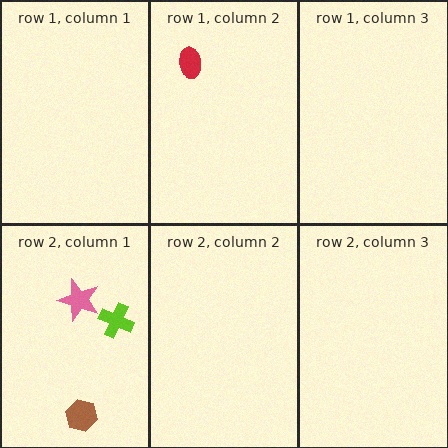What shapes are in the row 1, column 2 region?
The red ellipse.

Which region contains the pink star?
The row 2, column 1 region.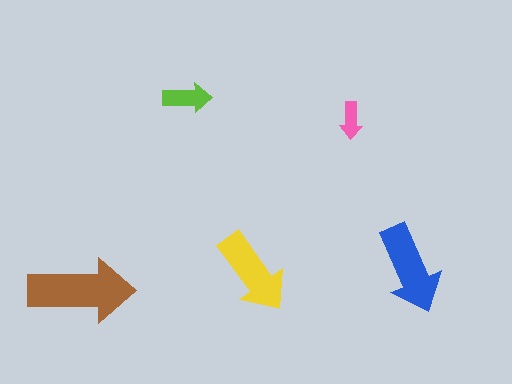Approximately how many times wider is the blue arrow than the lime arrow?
About 2 times wider.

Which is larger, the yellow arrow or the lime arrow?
The yellow one.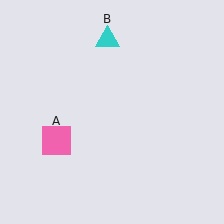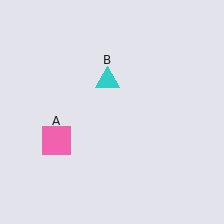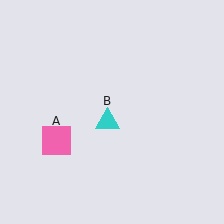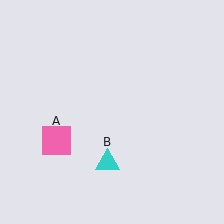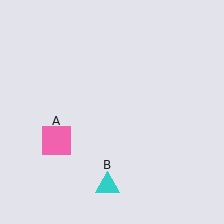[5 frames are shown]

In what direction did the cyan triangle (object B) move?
The cyan triangle (object B) moved down.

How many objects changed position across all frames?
1 object changed position: cyan triangle (object B).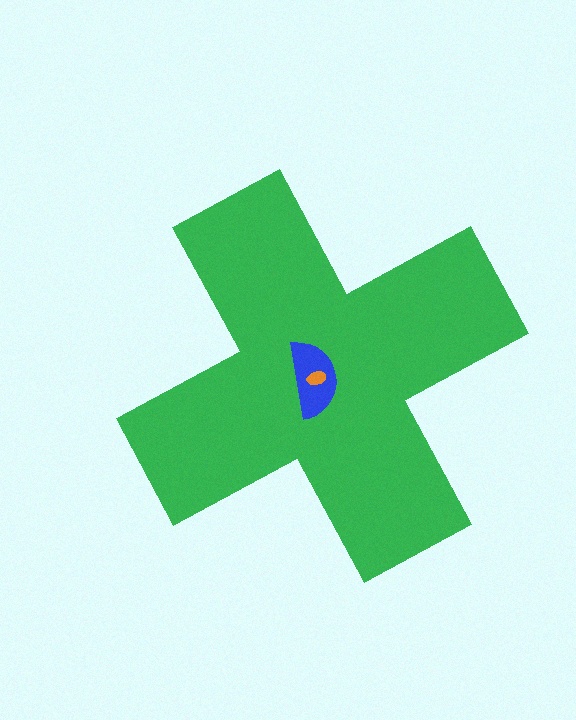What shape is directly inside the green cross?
The blue semicircle.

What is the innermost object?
The orange ellipse.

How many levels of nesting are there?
3.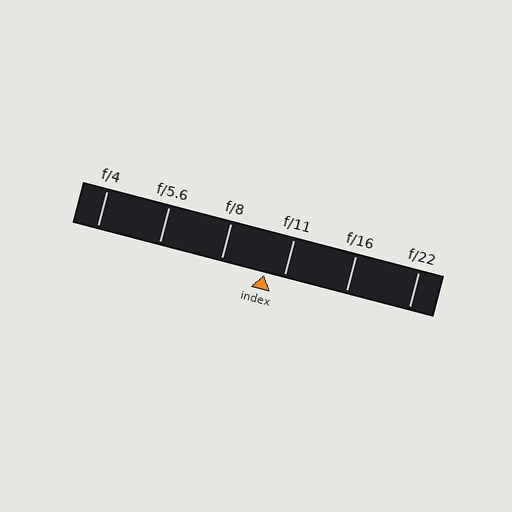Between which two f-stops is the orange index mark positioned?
The index mark is between f/8 and f/11.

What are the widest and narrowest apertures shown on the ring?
The widest aperture shown is f/4 and the narrowest is f/22.